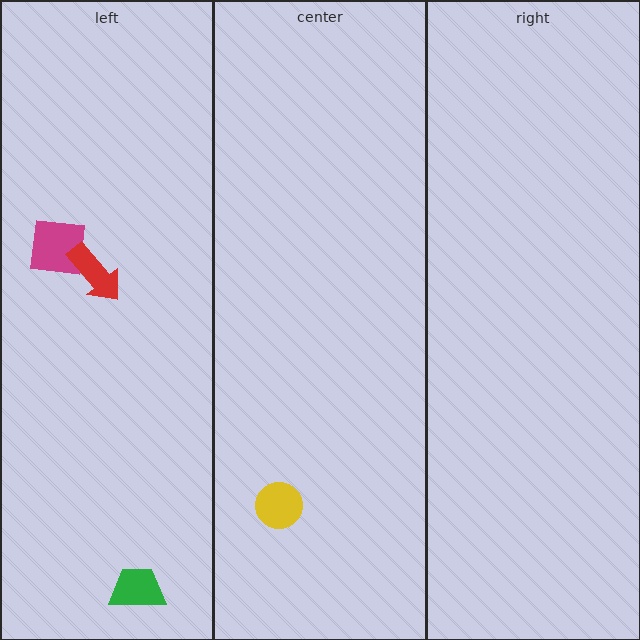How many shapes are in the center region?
1.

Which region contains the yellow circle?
The center region.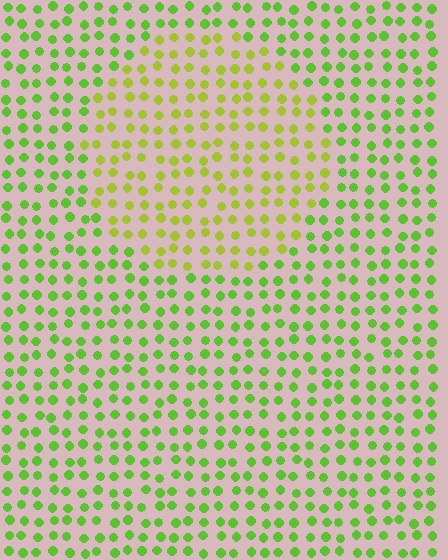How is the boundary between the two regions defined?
The boundary is defined purely by a slight shift in hue (about 29 degrees). Spacing, size, and orientation are identical on both sides.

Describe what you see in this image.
The image is filled with small lime elements in a uniform arrangement. A circle-shaped region is visible where the elements are tinted to a slightly different hue, forming a subtle color boundary.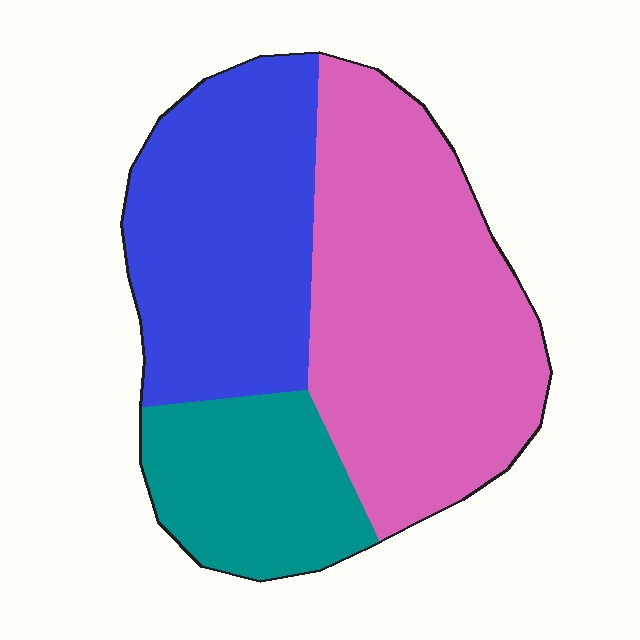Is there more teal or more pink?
Pink.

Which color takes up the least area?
Teal, at roughly 20%.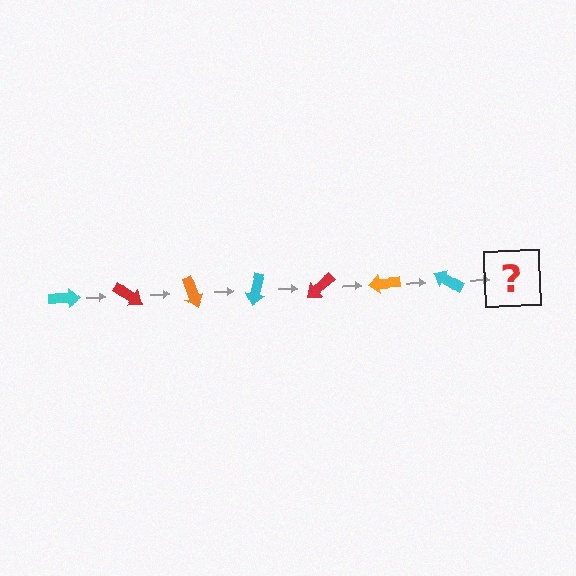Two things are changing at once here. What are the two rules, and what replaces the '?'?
The two rules are that it rotates 35 degrees each step and the color cycles through cyan, red, and orange. The '?' should be a red arrow, rotated 245 degrees from the start.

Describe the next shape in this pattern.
It should be a red arrow, rotated 245 degrees from the start.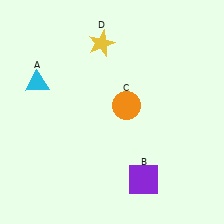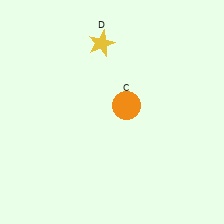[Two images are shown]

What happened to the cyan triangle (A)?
The cyan triangle (A) was removed in Image 2. It was in the top-left area of Image 1.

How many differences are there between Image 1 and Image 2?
There are 2 differences between the two images.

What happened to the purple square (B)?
The purple square (B) was removed in Image 2. It was in the bottom-right area of Image 1.